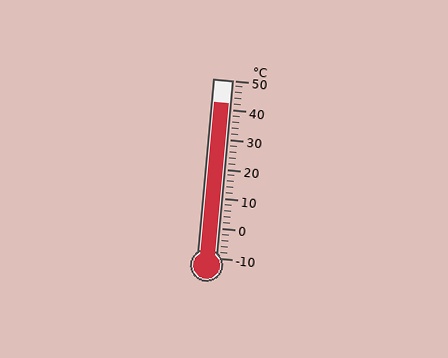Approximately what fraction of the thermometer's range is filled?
The thermometer is filled to approximately 85% of its range.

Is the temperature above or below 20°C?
The temperature is above 20°C.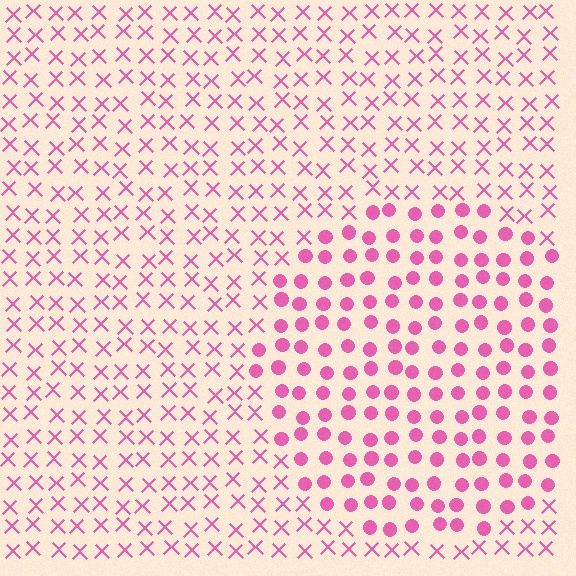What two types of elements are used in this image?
The image uses circles inside the circle region and X marks outside it.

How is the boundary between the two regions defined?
The boundary is defined by a change in element shape: circles inside vs. X marks outside. All elements share the same color and spacing.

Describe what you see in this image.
The image is filled with small pink elements arranged in a uniform grid. A circle-shaped region contains circles, while the surrounding area contains X marks. The boundary is defined purely by the change in element shape.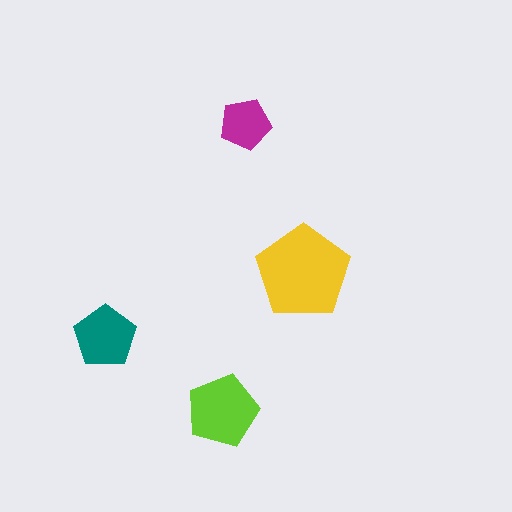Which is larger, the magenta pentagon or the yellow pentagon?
The yellow one.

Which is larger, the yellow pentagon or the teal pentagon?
The yellow one.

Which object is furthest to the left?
The teal pentagon is leftmost.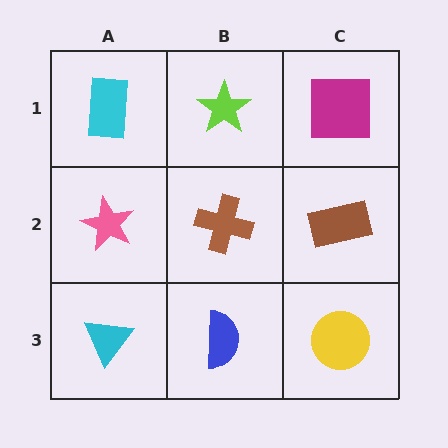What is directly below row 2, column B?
A blue semicircle.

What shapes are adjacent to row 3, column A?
A pink star (row 2, column A), a blue semicircle (row 3, column B).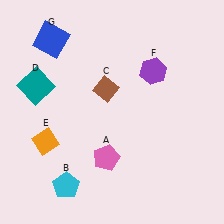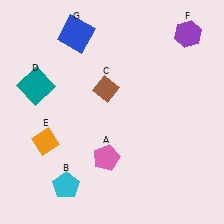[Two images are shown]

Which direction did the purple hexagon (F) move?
The purple hexagon (F) moved up.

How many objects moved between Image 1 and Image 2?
2 objects moved between the two images.